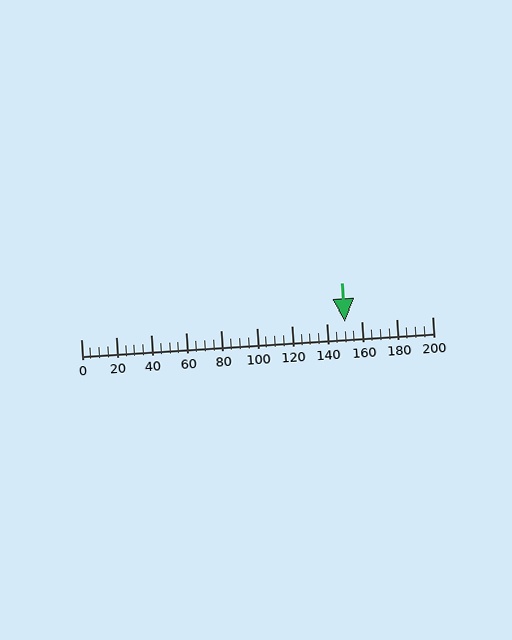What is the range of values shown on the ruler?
The ruler shows values from 0 to 200.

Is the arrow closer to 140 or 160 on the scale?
The arrow is closer to 160.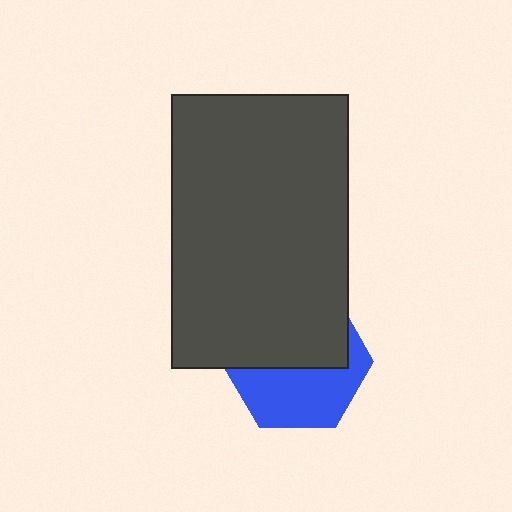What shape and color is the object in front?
The object in front is a dark gray rectangle.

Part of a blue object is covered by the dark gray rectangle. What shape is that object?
It is a hexagon.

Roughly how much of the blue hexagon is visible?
About half of it is visible (roughly 46%).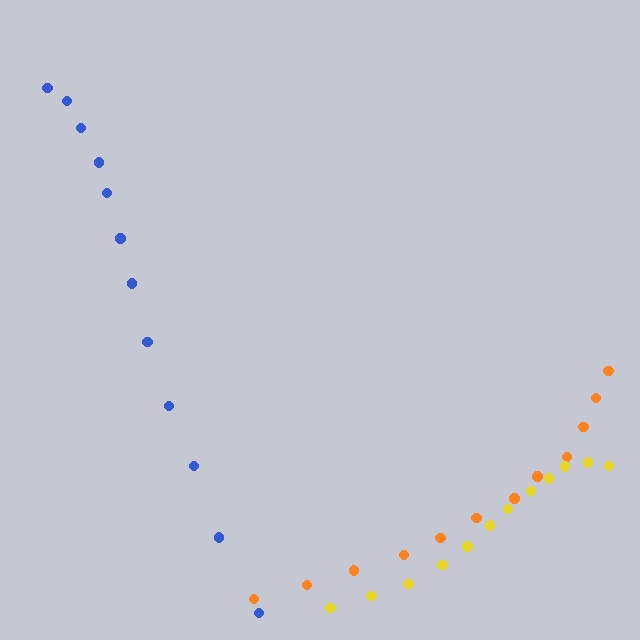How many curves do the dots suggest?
There are 3 distinct paths.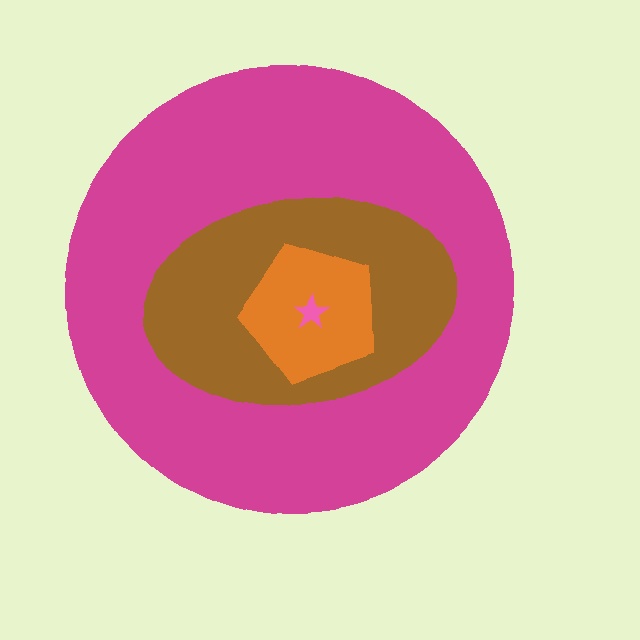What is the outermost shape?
The magenta circle.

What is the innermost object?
The pink star.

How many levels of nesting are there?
4.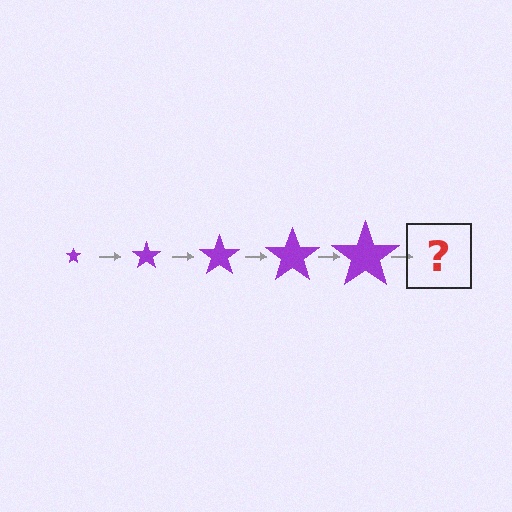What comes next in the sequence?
The next element should be a purple star, larger than the previous one.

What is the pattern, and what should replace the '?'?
The pattern is that the star gets progressively larger each step. The '?' should be a purple star, larger than the previous one.